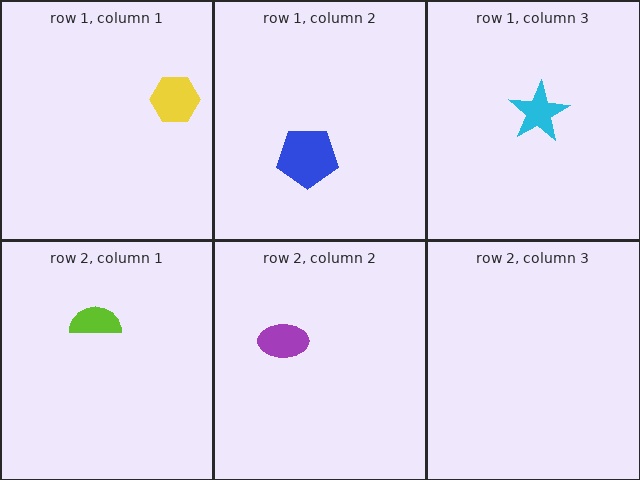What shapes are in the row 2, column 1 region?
The lime semicircle.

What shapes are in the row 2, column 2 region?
The purple ellipse.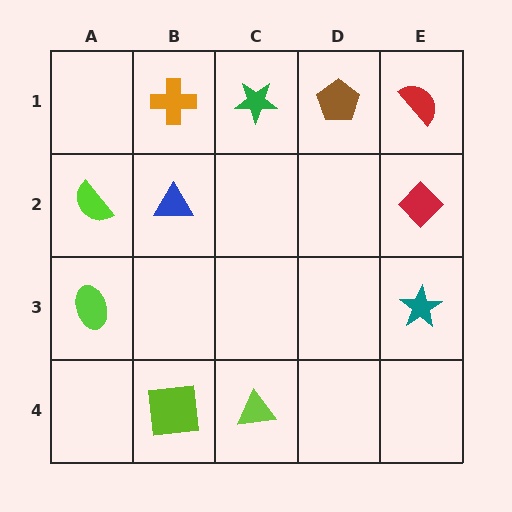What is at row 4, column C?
A lime triangle.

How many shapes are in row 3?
2 shapes.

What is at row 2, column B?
A blue triangle.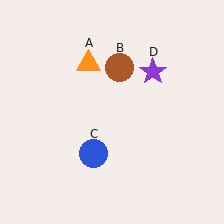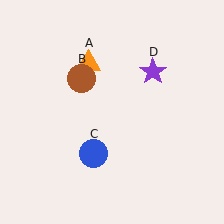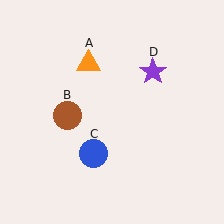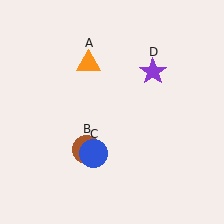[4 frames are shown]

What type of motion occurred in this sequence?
The brown circle (object B) rotated counterclockwise around the center of the scene.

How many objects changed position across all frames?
1 object changed position: brown circle (object B).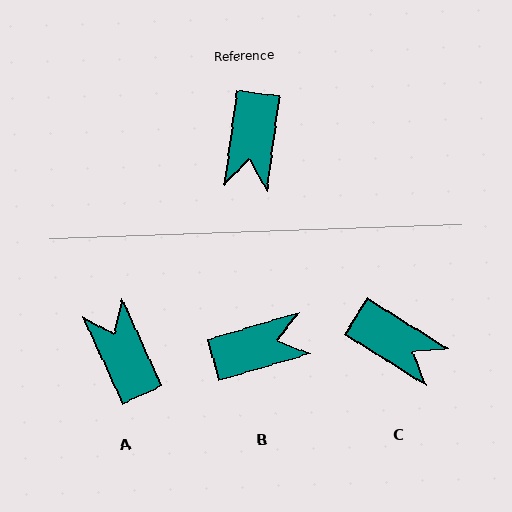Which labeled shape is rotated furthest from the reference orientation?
A, about 147 degrees away.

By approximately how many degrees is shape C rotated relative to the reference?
Approximately 66 degrees counter-clockwise.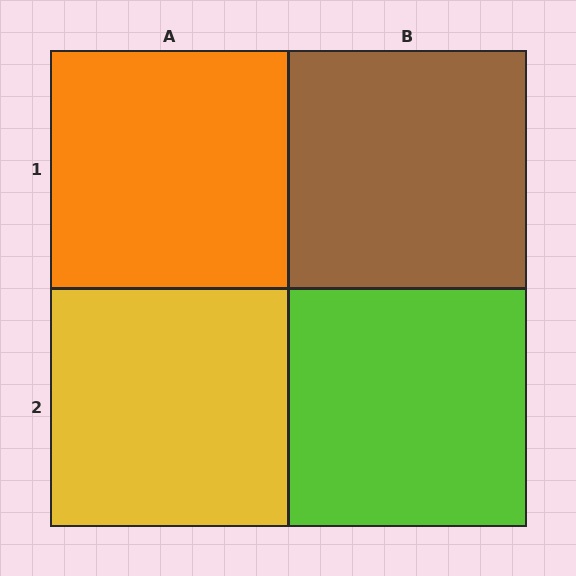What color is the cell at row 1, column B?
Brown.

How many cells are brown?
1 cell is brown.